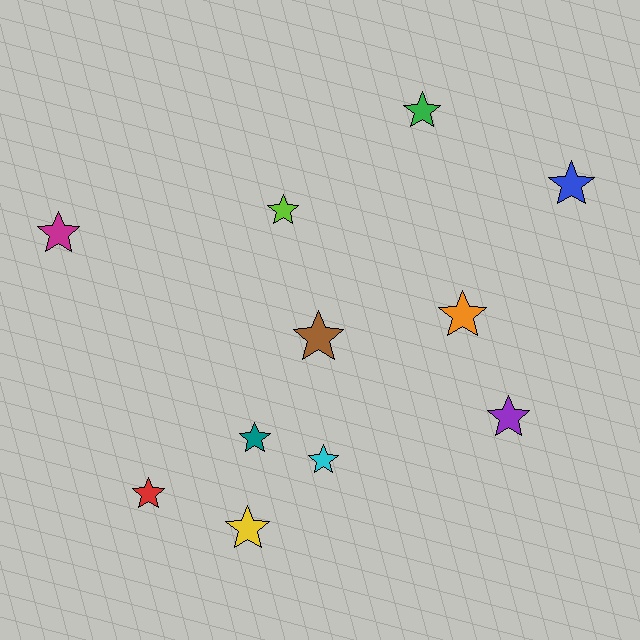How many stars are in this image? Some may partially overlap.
There are 11 stars.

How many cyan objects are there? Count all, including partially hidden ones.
There is 1 cyan object.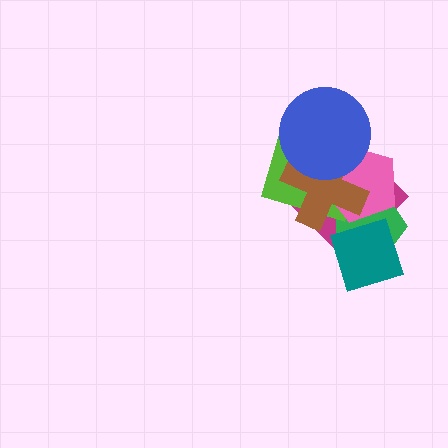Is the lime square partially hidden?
Yes, it is partially covered by another shape.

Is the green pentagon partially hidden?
Yes, it is partially covered by another shape.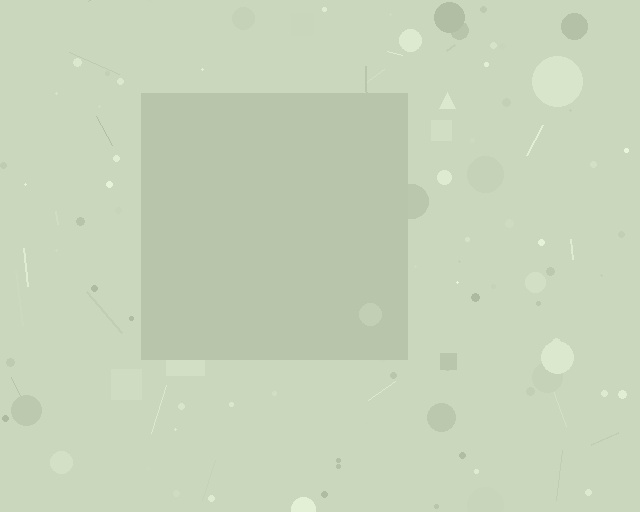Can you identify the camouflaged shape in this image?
The camouflaged shape is a square.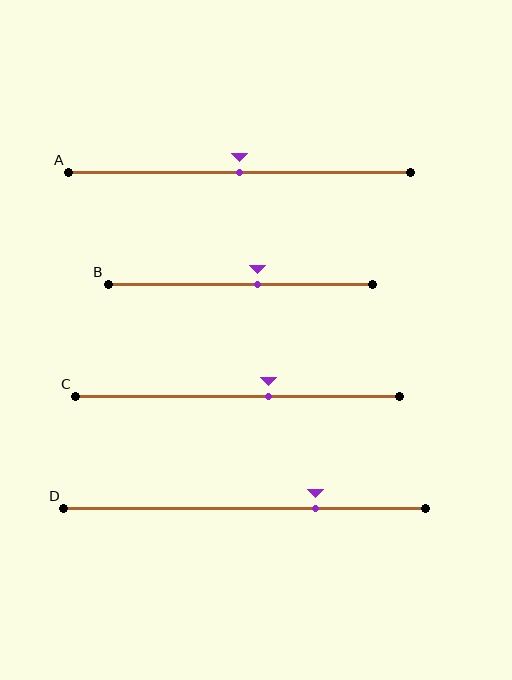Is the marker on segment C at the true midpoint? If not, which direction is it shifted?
No, the marker on segment C is shifted to the right by about 9% of the segment length.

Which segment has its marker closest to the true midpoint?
Segment A has its marker closest to the true midpoint.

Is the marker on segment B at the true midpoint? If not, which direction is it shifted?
No, the marker on segment B is shifted to the right by about 7% of the segment length.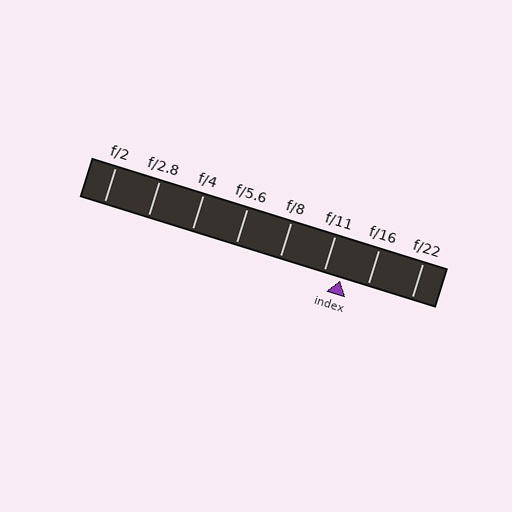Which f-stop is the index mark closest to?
The index mark is closest to f/11.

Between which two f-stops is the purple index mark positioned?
The index mark is between f/11 and f/16.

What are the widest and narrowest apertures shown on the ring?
The widest aperture shown is f/2 and the narrowest is f/22.